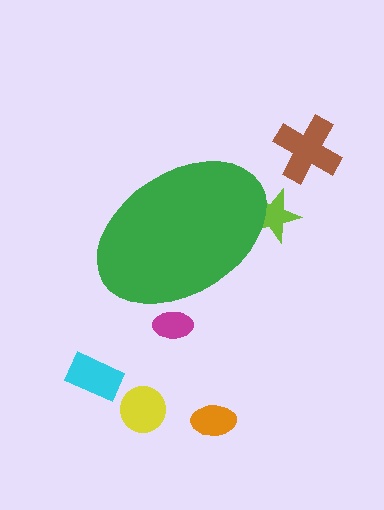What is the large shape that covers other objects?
A green ellipse.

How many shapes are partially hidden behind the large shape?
2 shapes are partially hidden.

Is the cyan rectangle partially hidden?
No, the cyan rectangle is fully visible.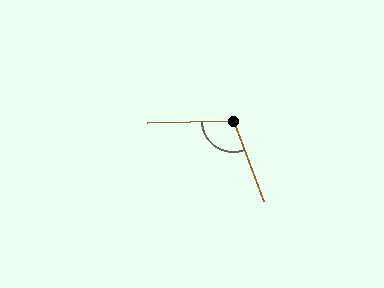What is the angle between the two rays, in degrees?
Approximately 109 degrees.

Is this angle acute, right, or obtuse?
It is obtuse.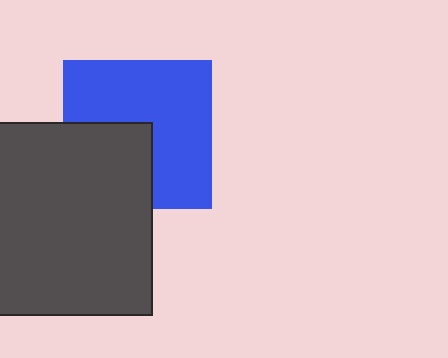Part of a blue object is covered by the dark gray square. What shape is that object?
It is a square.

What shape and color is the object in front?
The object in front is a dark gray square.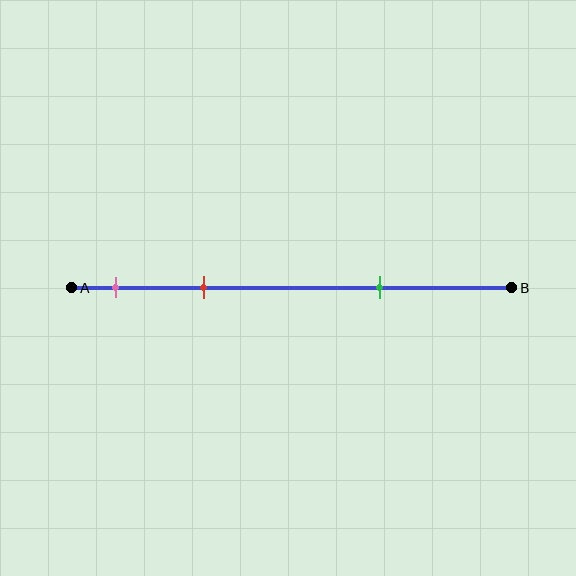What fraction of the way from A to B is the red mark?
The red mark is approximately 30% (0.3) of the way from A to B.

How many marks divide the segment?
There are 3 marks dividing the segment.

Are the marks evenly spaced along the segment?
No, the marks are not evenly spaced.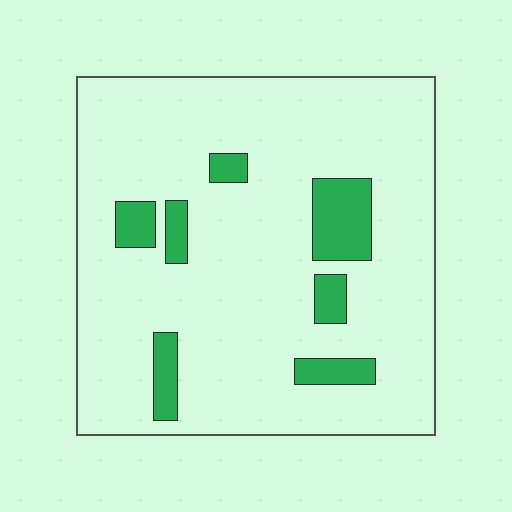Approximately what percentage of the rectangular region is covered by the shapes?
Approximately 10%.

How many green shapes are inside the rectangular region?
7.